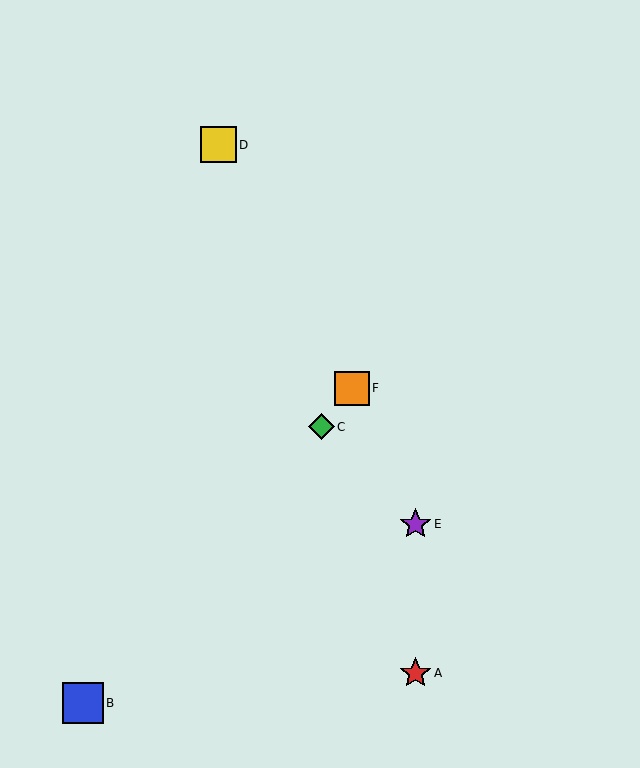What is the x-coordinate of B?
Object B is at x≈83.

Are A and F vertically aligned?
No, A is at x≈415 and F is at x≈352.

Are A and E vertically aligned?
Yes, both are at x≈415.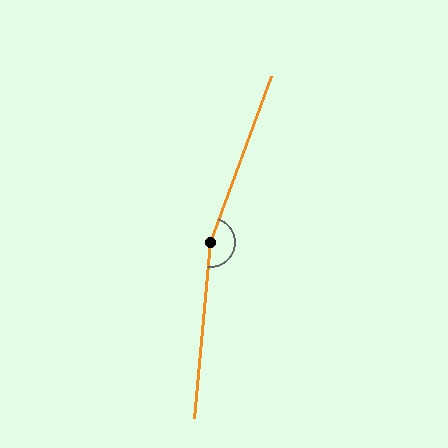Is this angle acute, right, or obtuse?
It is obtuse.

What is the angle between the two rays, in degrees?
Approximately 165 degrees.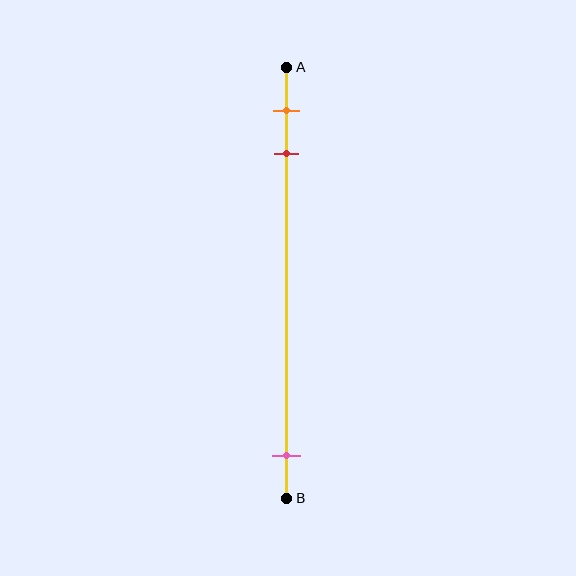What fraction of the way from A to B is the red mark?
The red mark is approximately 20% (0.2) of the way from A to B.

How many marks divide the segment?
There are 3 marks dividing the segment.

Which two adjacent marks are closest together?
The orange and red marks are the closest adjacent pair.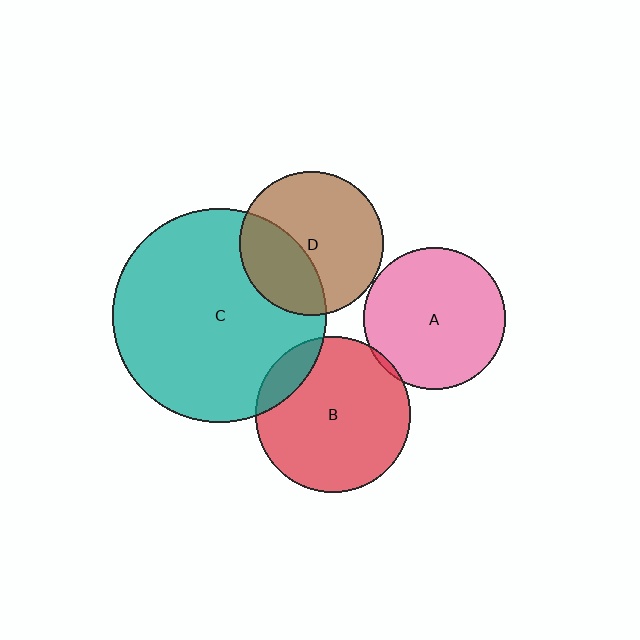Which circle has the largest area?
Circle C (teal).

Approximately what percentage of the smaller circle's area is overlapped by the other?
Approximately 15%.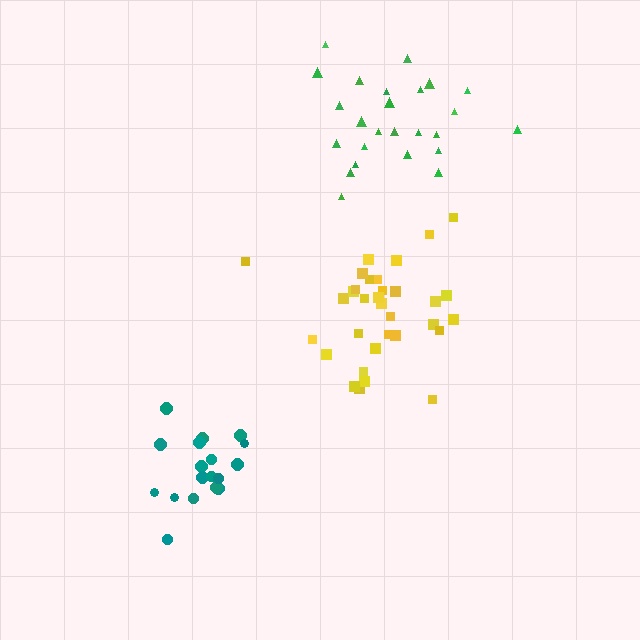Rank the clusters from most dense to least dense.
teal, yellow, green.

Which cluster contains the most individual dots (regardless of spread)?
Yellow (33).